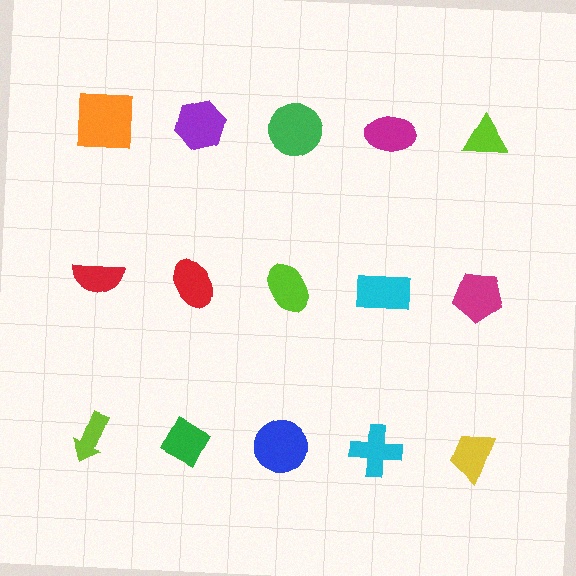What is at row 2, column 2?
A red ellipse.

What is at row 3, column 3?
A blue circle.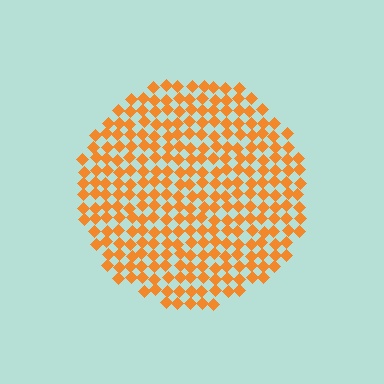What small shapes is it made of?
It is made of small diamonds.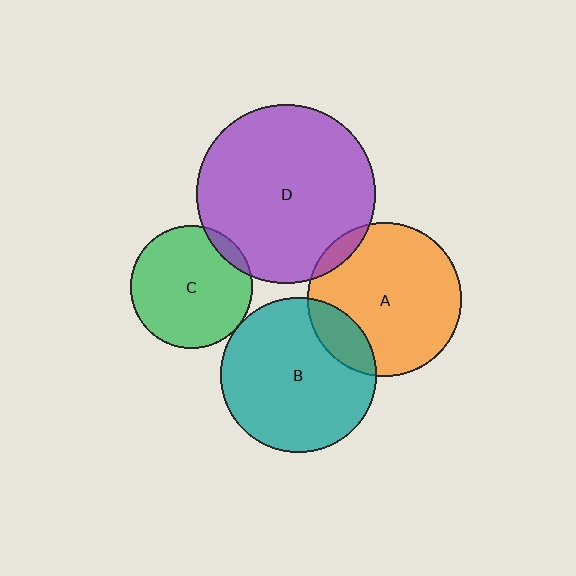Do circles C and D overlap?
Yes.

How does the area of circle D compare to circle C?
Approximately 2.1 times.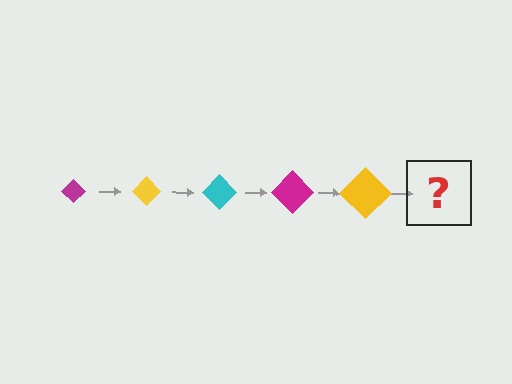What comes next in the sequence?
The next element should be a cyan diamond, larger than the previous one.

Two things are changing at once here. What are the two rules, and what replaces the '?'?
The two rules are that the diamond grows larger each step and the color cycles through magenta, yellow, and cyan. The '?' should be a cyan diamond, larger than the previous one.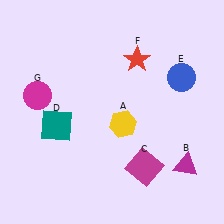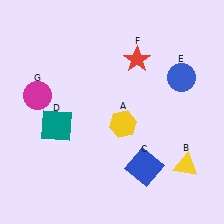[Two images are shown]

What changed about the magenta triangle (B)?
In Image 1, B is magenta. In Image 2, it changed to yellow.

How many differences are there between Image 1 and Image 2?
There are 2 differences between the two images.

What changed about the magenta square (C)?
In Image 1, C is magenta. In Image 2, it changed to blue.